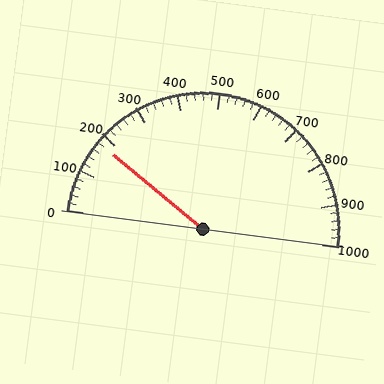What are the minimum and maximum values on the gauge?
The gauge ranges from 0 to 1000.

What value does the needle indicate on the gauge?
The needle indicates approximately 180.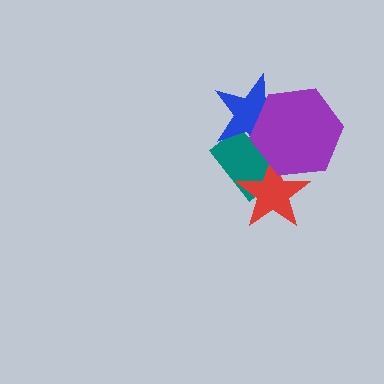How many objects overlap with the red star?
2 objects overlap with the red star.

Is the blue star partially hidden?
Yes, it is partially covered by another shape.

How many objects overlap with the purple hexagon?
3 objects overlap with the purple hexagon.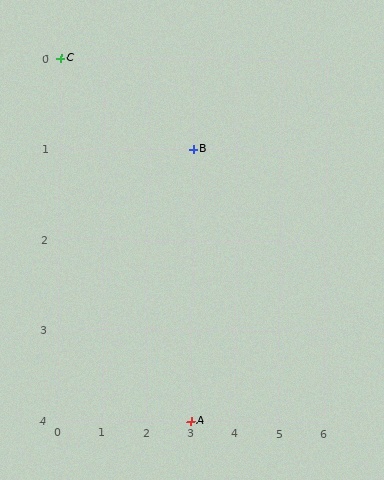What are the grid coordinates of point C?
Point C is at grid coordinates (0, 0).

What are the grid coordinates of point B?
Point B is at grid coordinates (3, 1).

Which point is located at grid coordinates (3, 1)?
Point B is at (3, 1).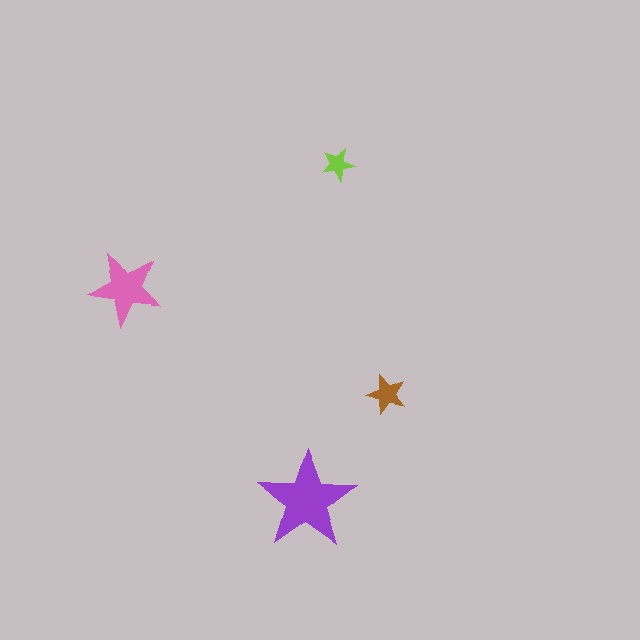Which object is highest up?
The lime star is topmost.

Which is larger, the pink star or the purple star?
The purple one.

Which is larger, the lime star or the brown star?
The brown one.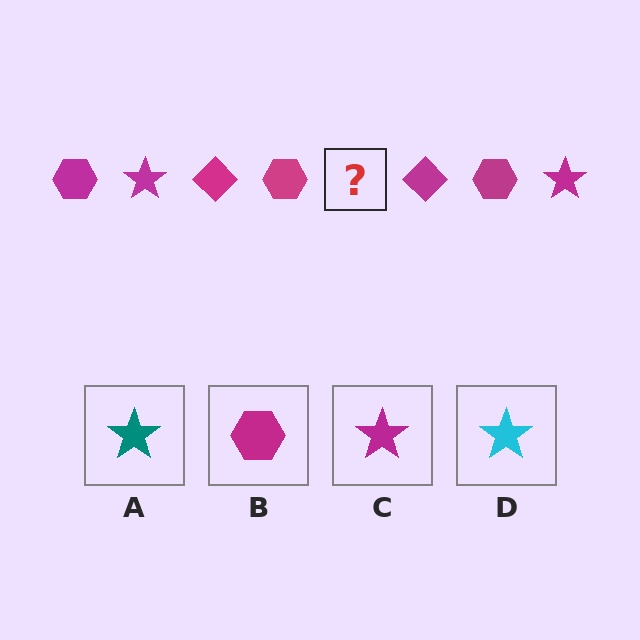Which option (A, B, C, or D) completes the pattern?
C.